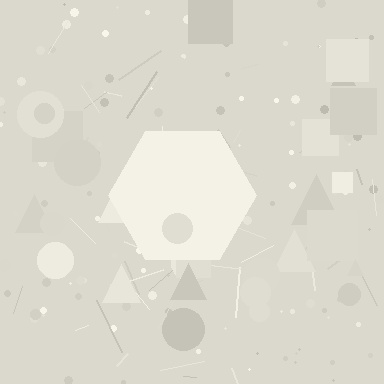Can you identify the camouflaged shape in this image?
The camouflaged shape is a hexagon.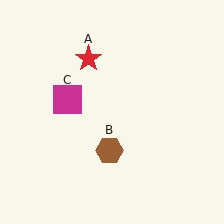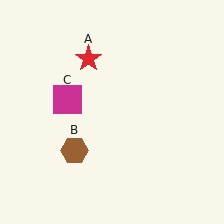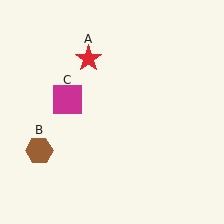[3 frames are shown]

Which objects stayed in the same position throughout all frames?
Red star (object A) and magenta square (object C) remained stationary.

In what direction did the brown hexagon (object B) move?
The brown hexagon (object B) moved left.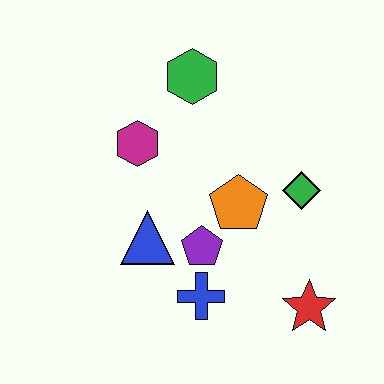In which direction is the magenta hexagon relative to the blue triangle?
The magenta hexagon is above the blue triangle.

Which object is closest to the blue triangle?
The purple pentagon is closest to the blue triangle.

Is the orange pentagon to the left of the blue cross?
No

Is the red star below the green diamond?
Yes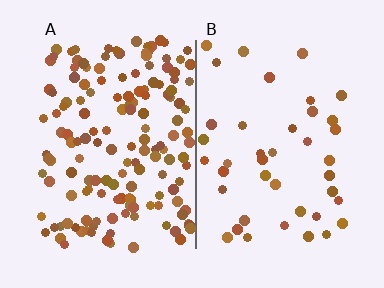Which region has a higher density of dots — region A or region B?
A (the left).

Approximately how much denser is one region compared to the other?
Approximately 3.7× — region A over region B.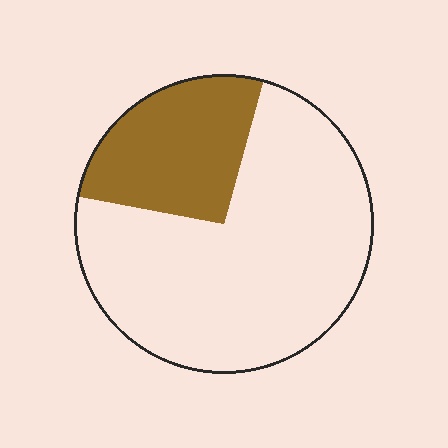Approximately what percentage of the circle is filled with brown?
Approximately 25%.